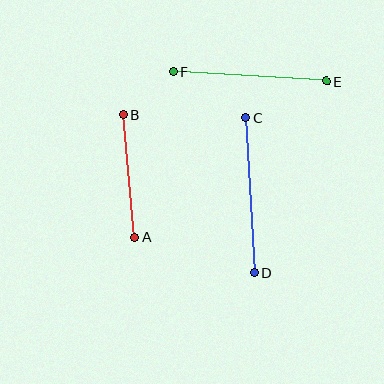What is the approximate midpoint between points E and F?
The midpoint is at approximately (250, 77) pixels.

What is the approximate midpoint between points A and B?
The midpoint is at approximately (129, 176) pixels.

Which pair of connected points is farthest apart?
Points C and D are farthest apart.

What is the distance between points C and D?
The distance is approximately 155 pixels.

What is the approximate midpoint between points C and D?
The midpoint is at approximately (250, 195) pixels.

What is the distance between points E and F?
The distance is approximately 153 pixels.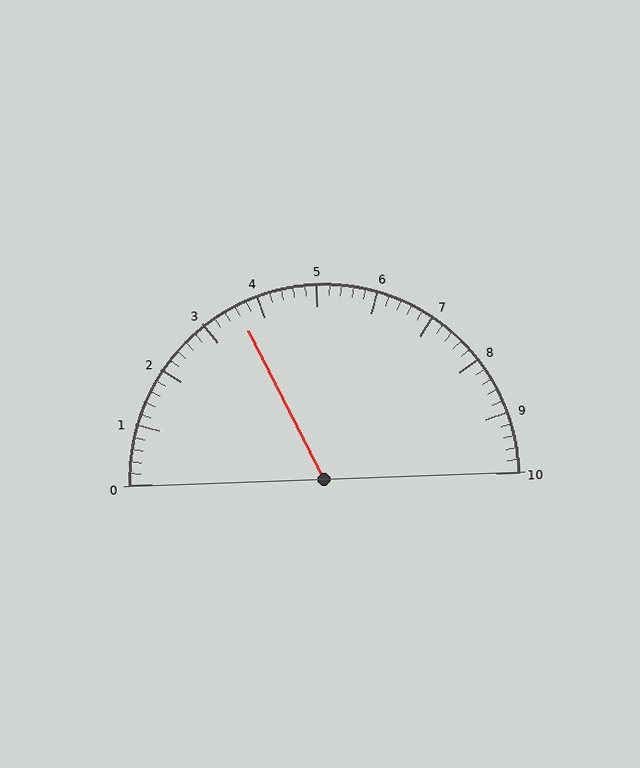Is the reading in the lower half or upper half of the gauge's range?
The reading is in the lower half of the range (0 to 10).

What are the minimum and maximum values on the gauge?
The gauge ranges from 0 to 10.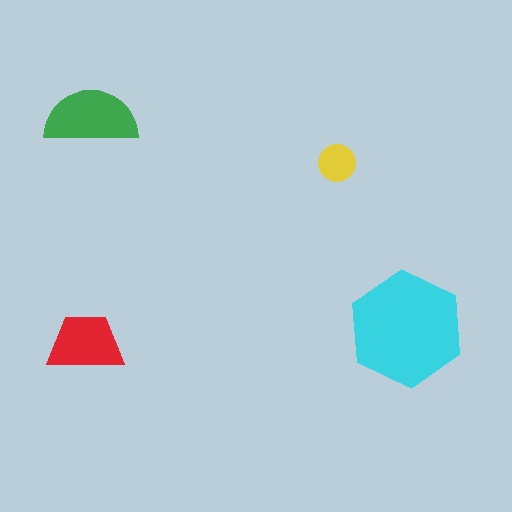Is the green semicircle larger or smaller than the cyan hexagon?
Smaller.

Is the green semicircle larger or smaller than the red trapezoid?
Larger.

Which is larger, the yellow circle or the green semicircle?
The green semicircle.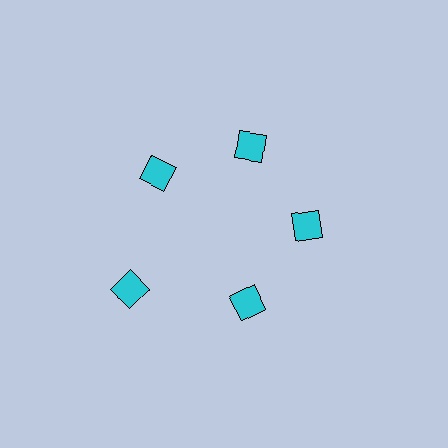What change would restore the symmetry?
The symmetry would be restored by moving it inward, back onto the ring so that all 5 diamonds sit at equal angles and equal distance from the center.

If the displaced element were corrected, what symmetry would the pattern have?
It would have 5-fold rotational symmetry — the pattern would map onto itself every 72 degrees.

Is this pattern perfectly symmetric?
No. The 5 cyan diamonds are arranged in a ring, but one element near the 8 o'clock position is pushed outward from the center, breaking the 5-fold rotational symmetry.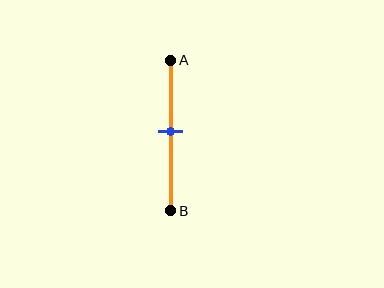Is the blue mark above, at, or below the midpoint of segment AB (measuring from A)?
The blue mark is approximately at the midpoint of segment AB.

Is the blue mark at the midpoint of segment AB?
Yes, the mark is approximately at the midpoint.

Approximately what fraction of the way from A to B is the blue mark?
The blue mark is approximately 50% of the way from A to B.